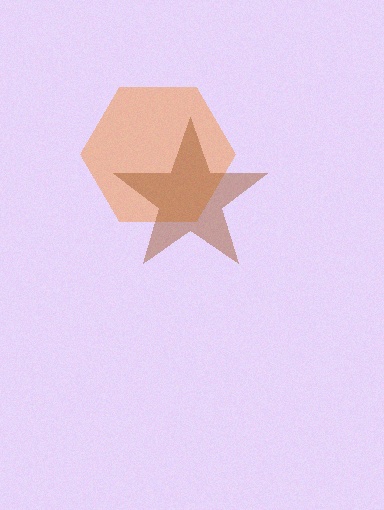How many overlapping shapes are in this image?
There are 2 overlapping shapes in the image.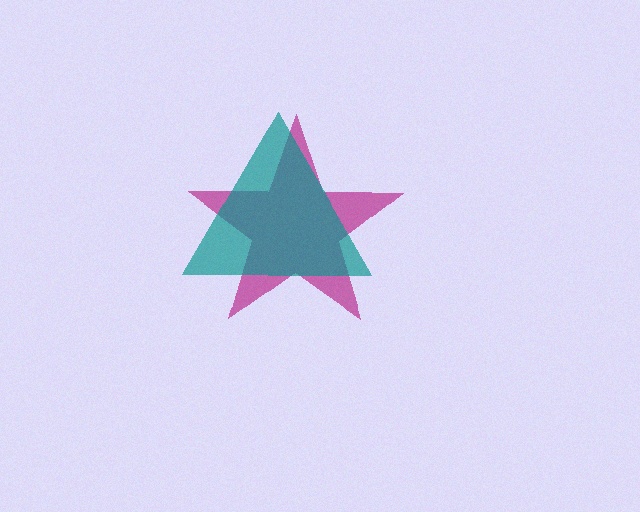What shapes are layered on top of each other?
The layered shapes are: a magenta star, a teal triangle.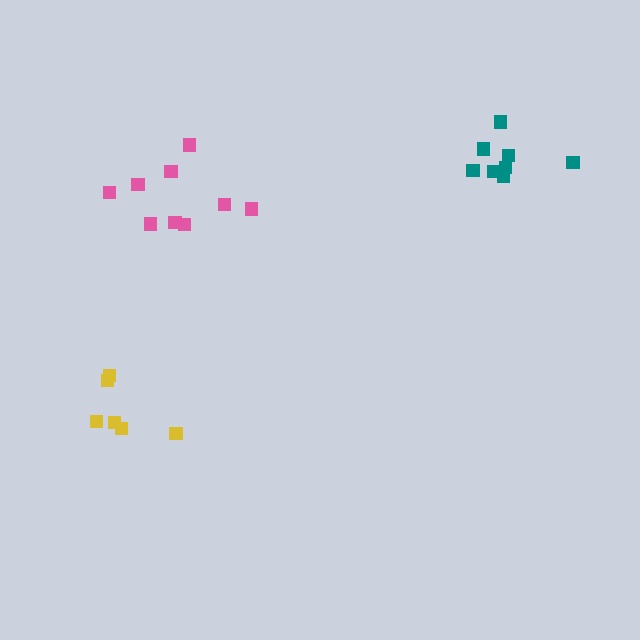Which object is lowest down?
The yellow cluster is bottommost.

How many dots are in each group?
Group 1: 6 dots, Group 2: 8 dots, Group 3: 9 dots (23 total).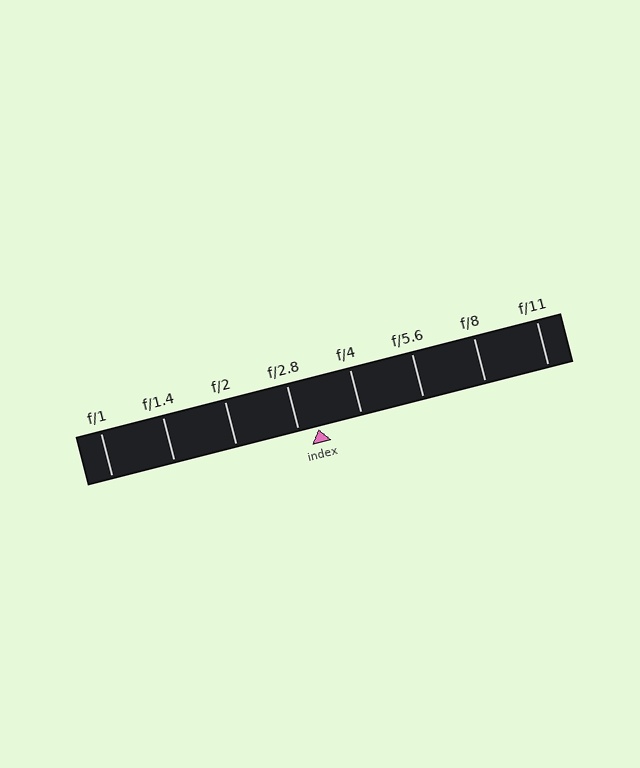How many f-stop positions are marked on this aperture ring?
There are 8 f-stop positions marked.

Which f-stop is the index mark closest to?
The index mark is closest to f/2.8.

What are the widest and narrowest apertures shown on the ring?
The widest aperture shown is f/1 and the narrowest is f/11.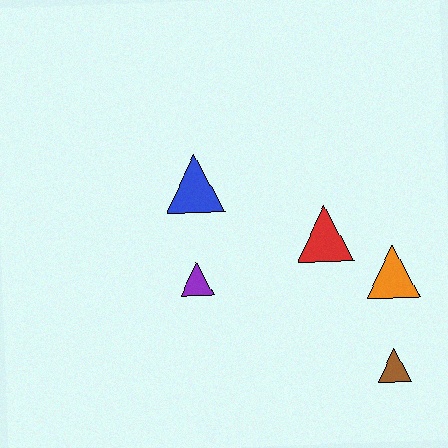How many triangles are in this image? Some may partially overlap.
There are 5 triangles.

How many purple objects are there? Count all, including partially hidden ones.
There is 1 purple object.